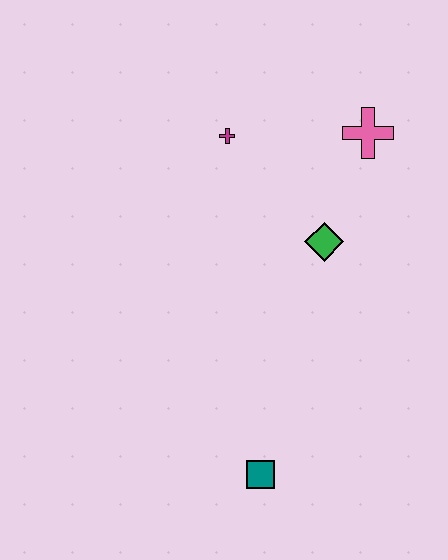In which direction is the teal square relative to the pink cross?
The teal square is below the pink cross.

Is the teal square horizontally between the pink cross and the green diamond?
No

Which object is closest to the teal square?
The green diamond is closest to the teal square.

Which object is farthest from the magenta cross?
The teal square is farthest from the magenta cross.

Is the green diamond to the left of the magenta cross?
No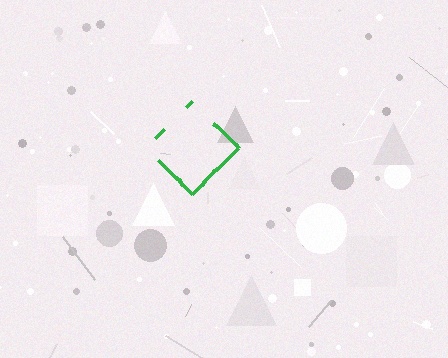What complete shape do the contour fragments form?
The contour fragments form a diamond.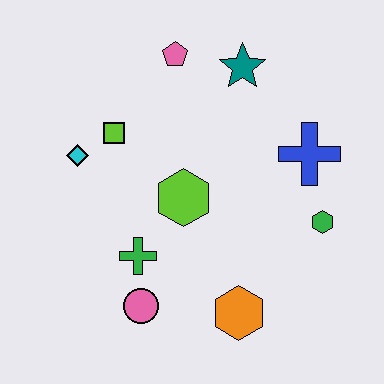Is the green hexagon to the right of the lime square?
Yes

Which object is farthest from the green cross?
The teal star is farthest from the green cross.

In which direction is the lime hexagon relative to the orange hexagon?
The lime hexagon is above the orange hexagon.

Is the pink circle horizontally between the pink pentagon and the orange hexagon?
No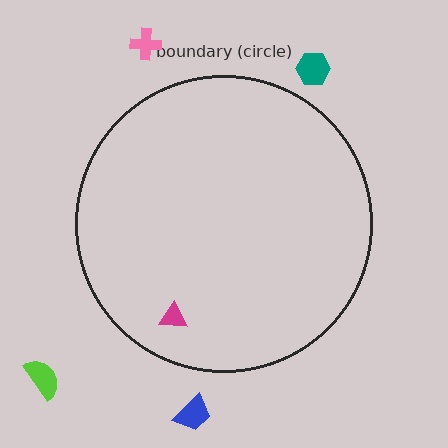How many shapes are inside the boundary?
1 inside, 4 outside.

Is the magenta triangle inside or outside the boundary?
Inside.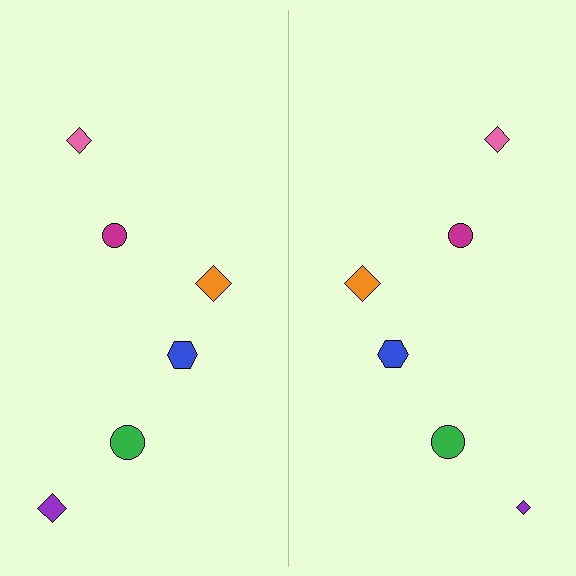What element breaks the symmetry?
The purple diamond on the right side has a different size than its mirror counterpart.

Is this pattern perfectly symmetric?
No, the pattern is not perfectly symmetric. The purple diamond on the right side has a different size than its mirror counterpart.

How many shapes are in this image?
There are 12 shapes in this image.